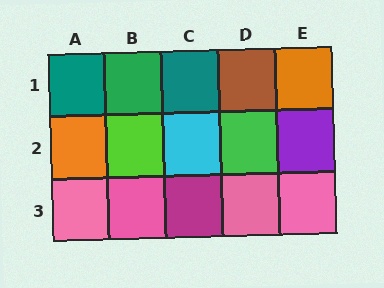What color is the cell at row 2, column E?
Purple.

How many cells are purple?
1 cell is purple.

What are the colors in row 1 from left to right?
Teal, green, teal, brown, orange.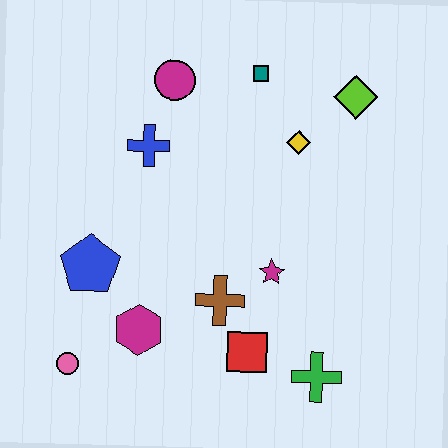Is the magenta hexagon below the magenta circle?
Yes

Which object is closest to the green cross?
The red square is closest to the green cross.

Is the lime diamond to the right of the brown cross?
Yes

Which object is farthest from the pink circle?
The lime diamond is farthest from the pink circle.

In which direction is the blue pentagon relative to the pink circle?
The blue pentagon is above the pink circle.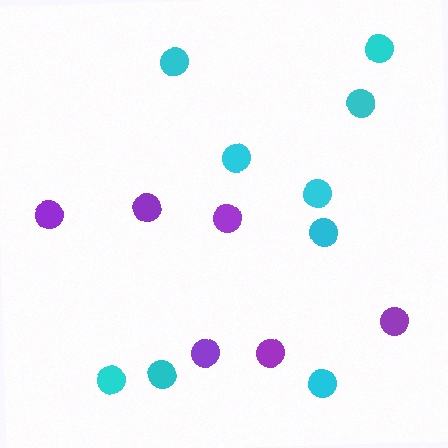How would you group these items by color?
There are 2 groups: one group of cyan circles (9) and one group of purple circles (6).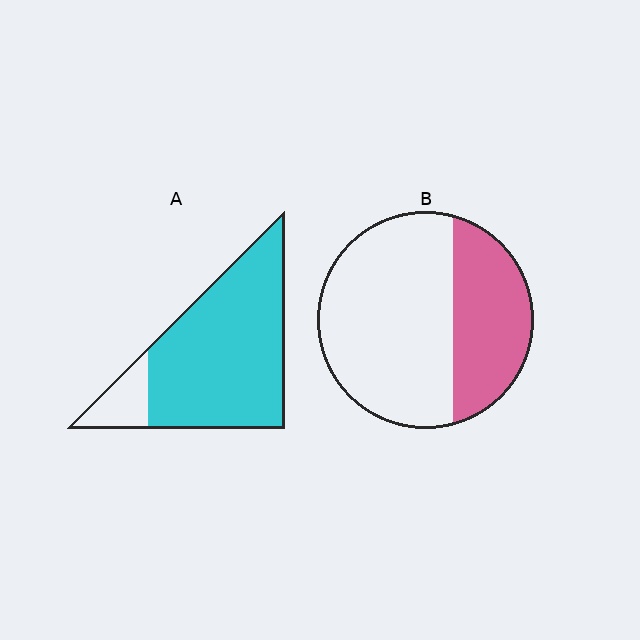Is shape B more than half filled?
No.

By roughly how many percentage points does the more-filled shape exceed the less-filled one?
By roughly 50 percentage points (A over B).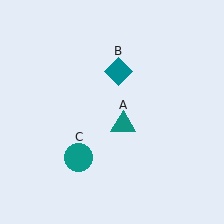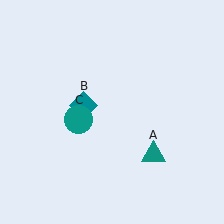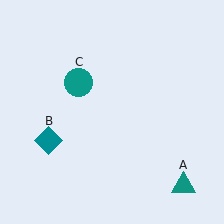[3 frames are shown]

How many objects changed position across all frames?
3 objects changed position: teal triangle (object A), teal diamond (object B), teal circle (object C).